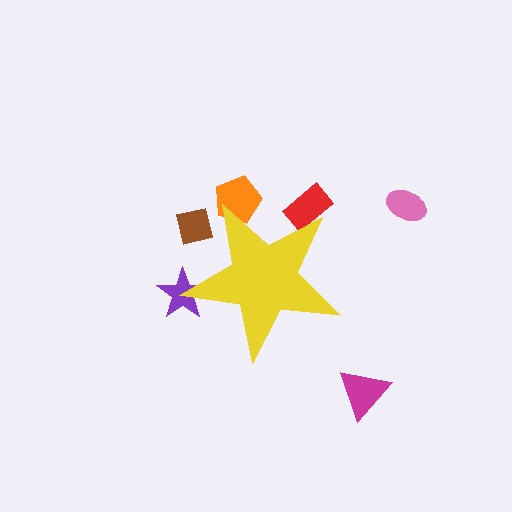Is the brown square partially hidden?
Yes, the brown square is partially hidden behind the yellow star.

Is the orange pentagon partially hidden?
Yes, the orange pentagon is partially hidden behind the yellow star.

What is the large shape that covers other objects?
A yellow star.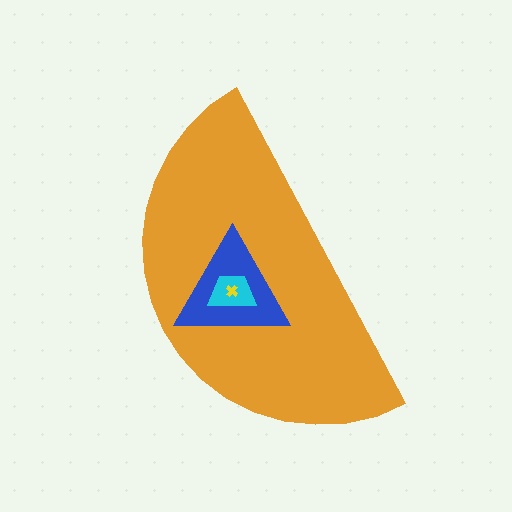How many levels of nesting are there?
4.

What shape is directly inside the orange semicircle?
The blue triangle.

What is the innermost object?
The yellow cross.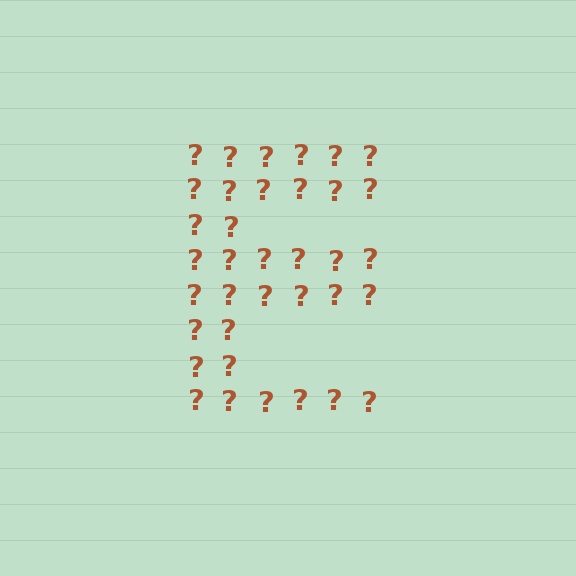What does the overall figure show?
The overall figure shows the letter E.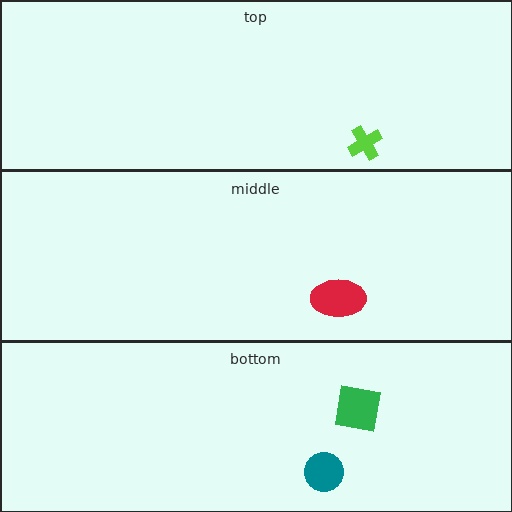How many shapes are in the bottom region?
2.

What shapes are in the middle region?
The red ellipse.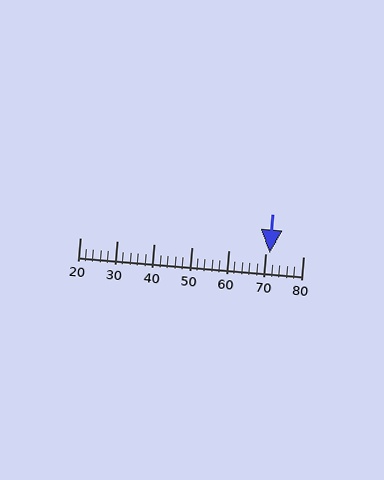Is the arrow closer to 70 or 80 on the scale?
The arrow is closer to 70.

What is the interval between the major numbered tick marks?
The major tick marks are spaced 10 units apart.